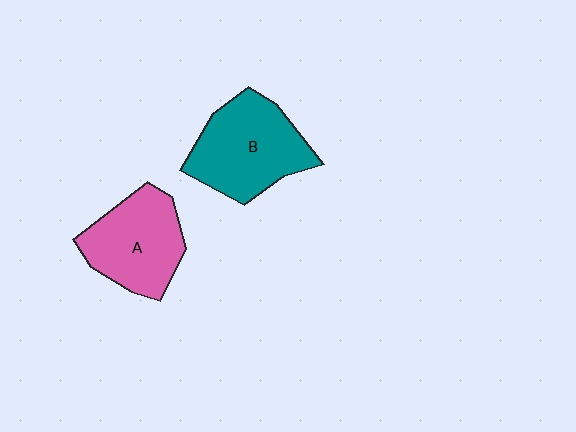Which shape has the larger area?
Shape B (teal).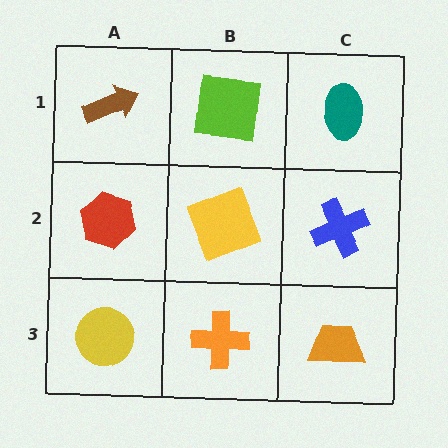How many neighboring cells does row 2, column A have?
3.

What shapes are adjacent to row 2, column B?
A lime square (row 1, column B), an orange cross (row 3, column B), a red hexagon (row 2, column A), a blue cross (row 2, column C).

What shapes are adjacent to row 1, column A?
A red hexagon (row 2, column A), a lime square (row 1, column B).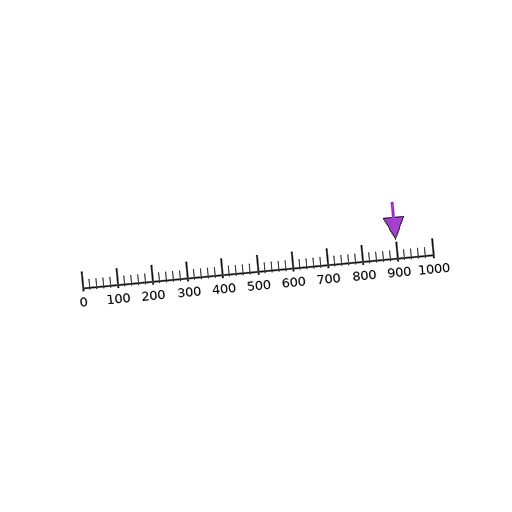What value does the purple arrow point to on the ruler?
The purple arrow points to approximately 900.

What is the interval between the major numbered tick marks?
The major tick marks are spaced 100 units apart.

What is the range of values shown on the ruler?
The ruler shows values from 0 to 1000.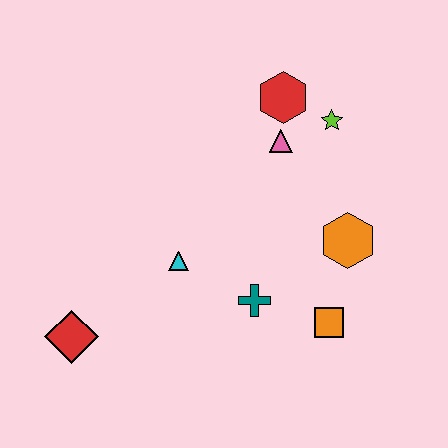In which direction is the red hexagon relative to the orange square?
The red hexagon is above the orange square.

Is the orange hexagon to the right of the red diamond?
Yes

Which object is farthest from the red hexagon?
The red diamond is farthest from the red hexagon.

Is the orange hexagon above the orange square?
Yes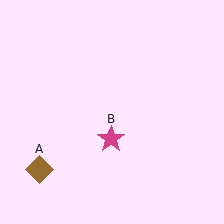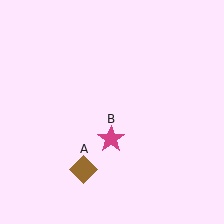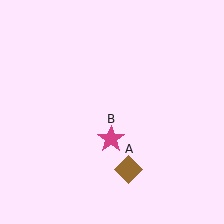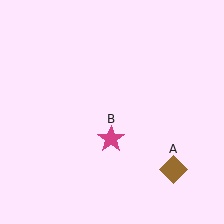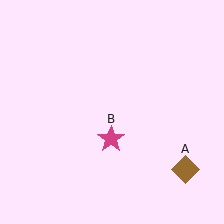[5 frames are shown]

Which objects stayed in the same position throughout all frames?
Magenta star (object B) remained stationary.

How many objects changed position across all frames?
1 object changed position: brown diamond (object A).